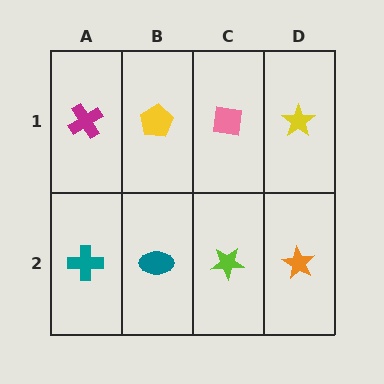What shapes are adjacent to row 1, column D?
An orange star (row 2, column D), a pink square (row 1, column C).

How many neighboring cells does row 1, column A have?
2.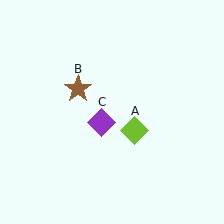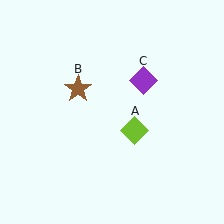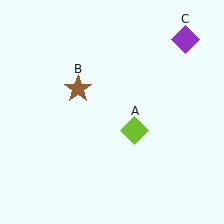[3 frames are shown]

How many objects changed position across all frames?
1 object changed position: purple diamond (object C).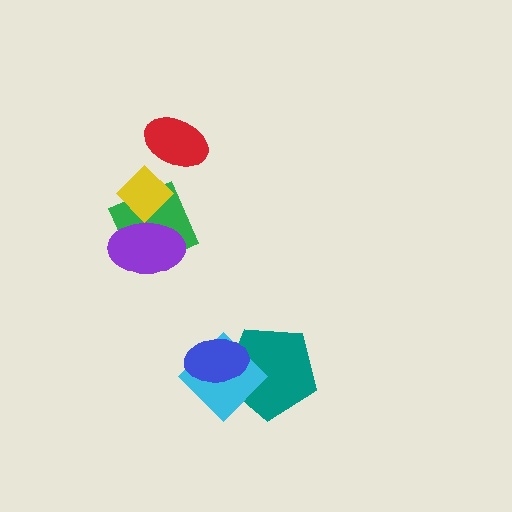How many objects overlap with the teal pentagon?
2 objects overlap with the teal pentagon.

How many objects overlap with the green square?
2 objects overlap with the green square.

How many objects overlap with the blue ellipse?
2 objects overlap with the blue ellipse.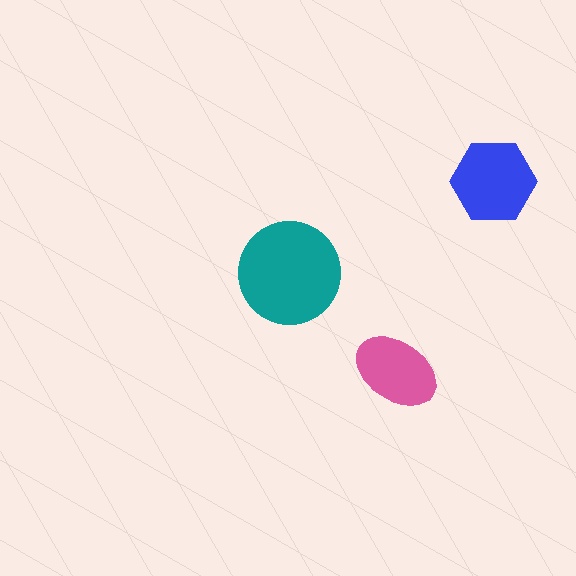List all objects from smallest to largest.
The pink ellipse, the blue hexagon, the teal circle.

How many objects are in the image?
There are 3 objects in the image.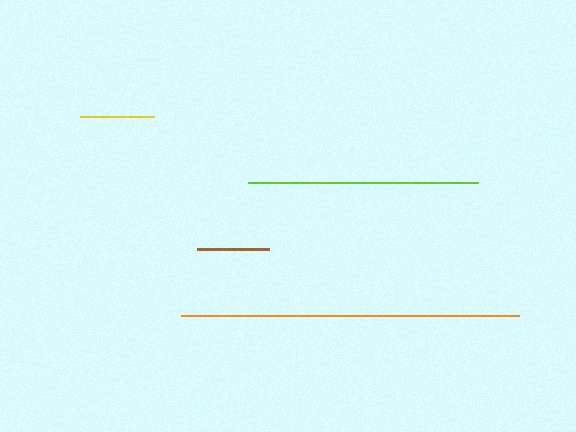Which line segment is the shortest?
The brown line is the shortest at approximately 72 pixels.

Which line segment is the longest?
The orange line is the longest at approximately 337 pixels.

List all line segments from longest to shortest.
From longest to shortest: orange, lime, yellow, brown.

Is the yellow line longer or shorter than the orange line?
The orange line is longer than the yellow line.